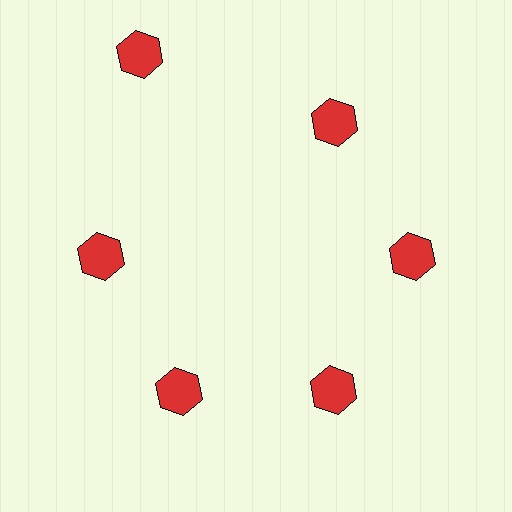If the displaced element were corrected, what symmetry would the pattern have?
It would have 6-fold rotational symmetry — the pattern would map onto itself every 60 degrees.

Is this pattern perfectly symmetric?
No. The 6 red hexagons are arranged in a ring, but one element near the 11 o'clock position is pushed outward from the center, breaking the 6-fold rotational symmetry.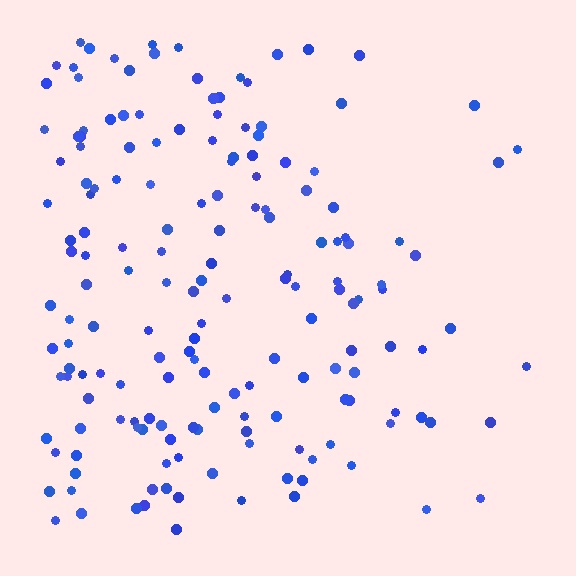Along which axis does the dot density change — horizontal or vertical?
Horizontal.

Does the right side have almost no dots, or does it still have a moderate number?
Still a moderate number, just noticeably fewer than the left.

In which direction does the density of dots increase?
From right to left, with the left side densest.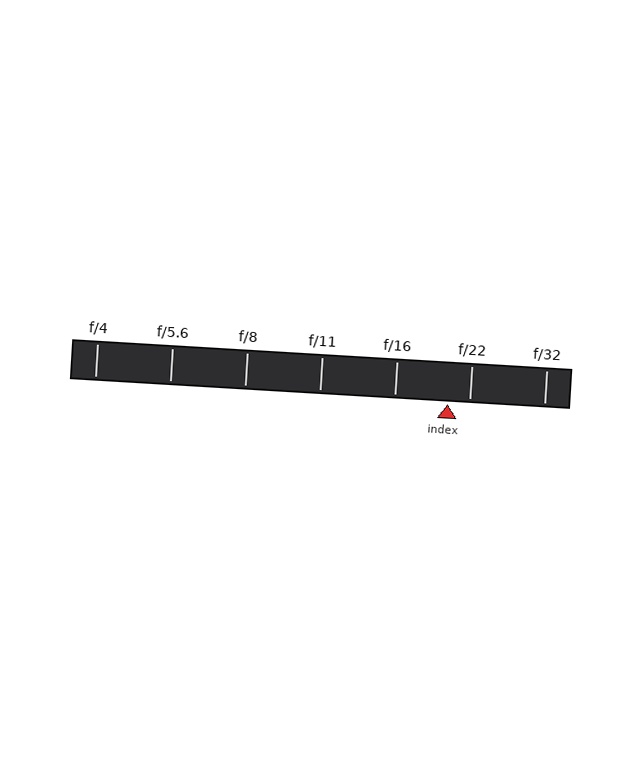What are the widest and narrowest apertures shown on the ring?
The widest aperture shown is f/4 and the narrowest is f/32.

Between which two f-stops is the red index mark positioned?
The index mark is between f/16 and f/22.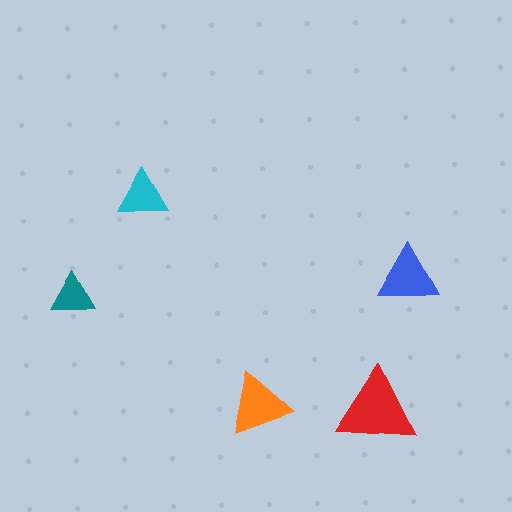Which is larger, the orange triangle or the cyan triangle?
The orange one.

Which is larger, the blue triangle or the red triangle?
The red one.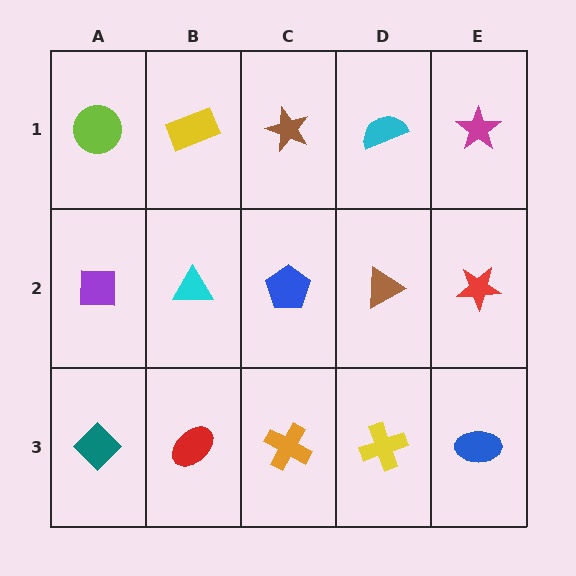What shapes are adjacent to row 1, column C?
A blue pentagon (row 2, column C), a yellow rectangle (row 1, column B), a cyan semicircle (row 1, column D).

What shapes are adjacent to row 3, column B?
A cyan triangle (row 2, column B), a teal diamond (row 3, column A), an orange cross (row 3, column C).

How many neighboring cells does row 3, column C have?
3.